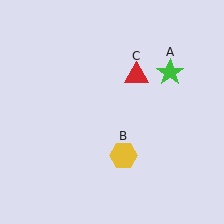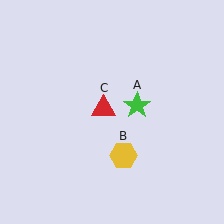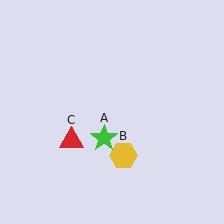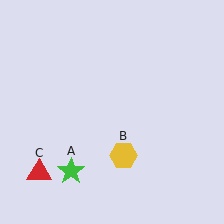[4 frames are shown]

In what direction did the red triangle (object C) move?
The red triangle (object C) moved down and to the left.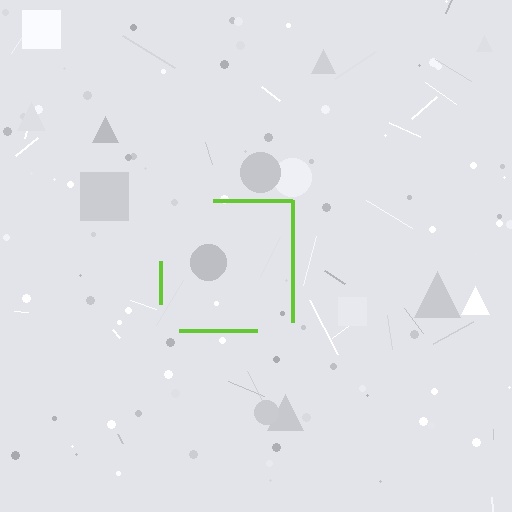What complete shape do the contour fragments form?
The contour fragments form a square.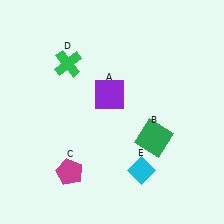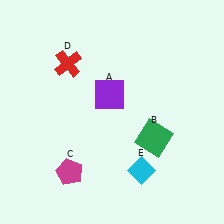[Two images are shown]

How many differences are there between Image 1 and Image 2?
There is 1 difference between the two images.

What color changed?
The cross (D) changed from green in Image 1 to red in Image 2.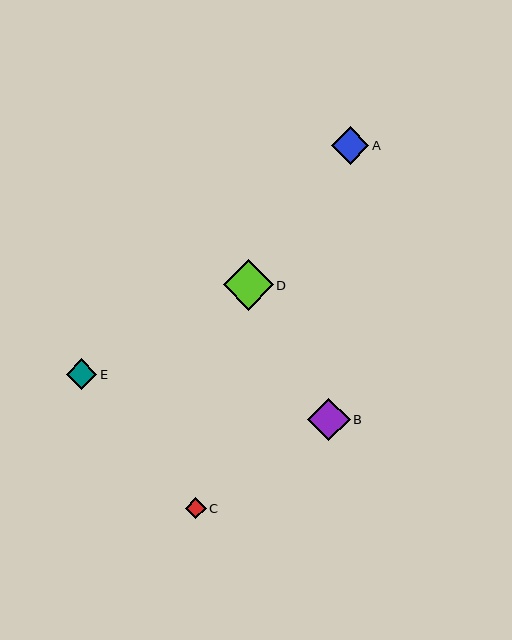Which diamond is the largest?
Diamond D is the largest with a size of approximately 50 pixels.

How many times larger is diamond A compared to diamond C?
Diamond A is approximately 1.8 times the size of diamond C.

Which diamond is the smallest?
Diamond C is the smallest with a size of approximately 21 pixels.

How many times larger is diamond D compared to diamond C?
Diamond D is approximately 2.4 times the size of diamond C.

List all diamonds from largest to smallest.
From largest to smallest: D, B, A, E, C.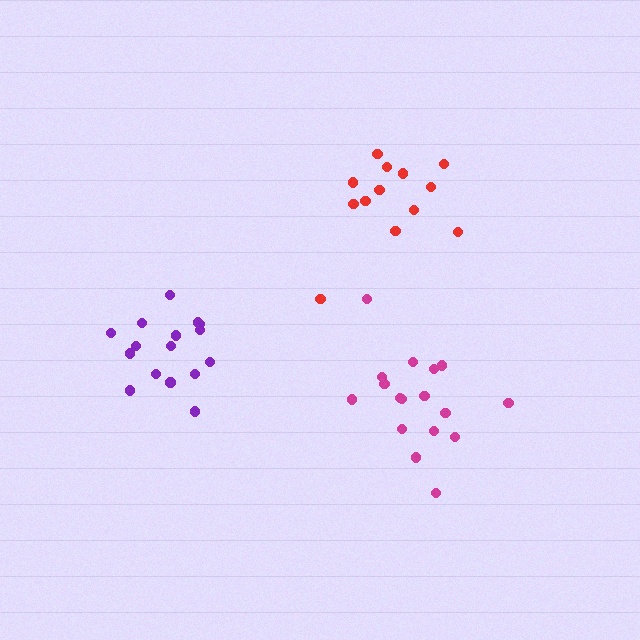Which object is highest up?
The red cluster is topmost.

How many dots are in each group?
Group 1: 17 dots, Group 2: 13 dots, Group 3: 16 dots (46 total).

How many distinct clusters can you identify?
There are 3 distinct clusters.